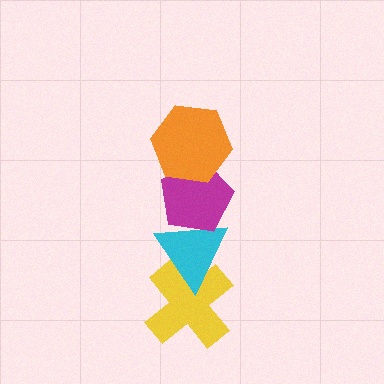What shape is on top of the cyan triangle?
The magenta pentagon is on top of the cyan triangle.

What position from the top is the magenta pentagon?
The magenta pentagon is 2nd from the top.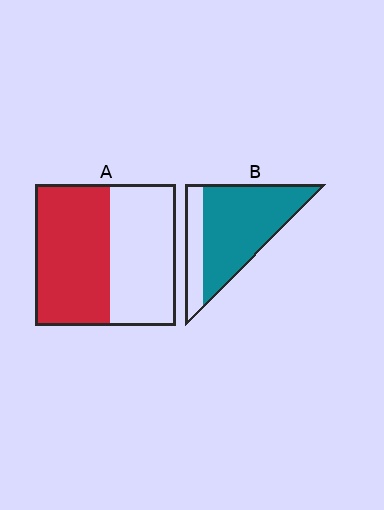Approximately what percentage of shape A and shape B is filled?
A is approximately 55% and B is approximately 75%.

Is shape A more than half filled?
Roughly half.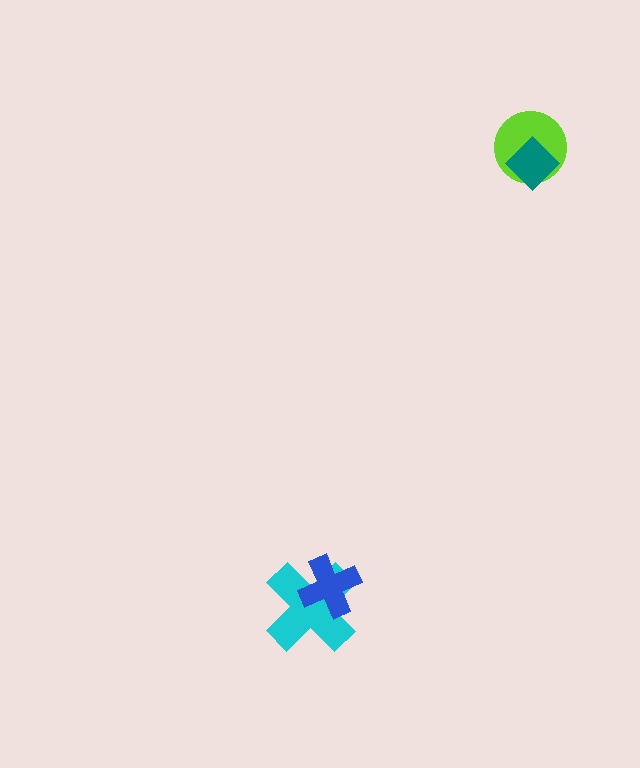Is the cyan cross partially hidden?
Yes, it is partially covered by another shape.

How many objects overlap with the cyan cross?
1 object overlaps with the cyan cross.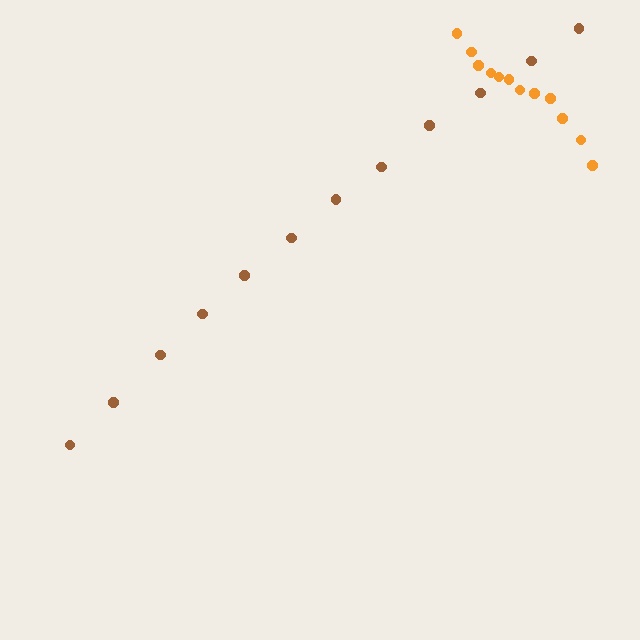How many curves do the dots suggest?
There are 2 distinct paths.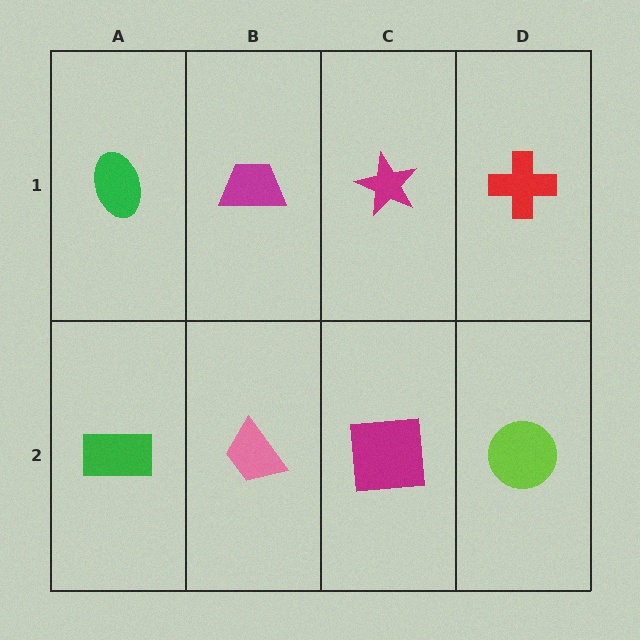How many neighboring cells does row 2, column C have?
3.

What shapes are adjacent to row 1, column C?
A magenta square (row 2, column C), a magenta trapezoid (row 1, column B), a red cross (row 1, column D).